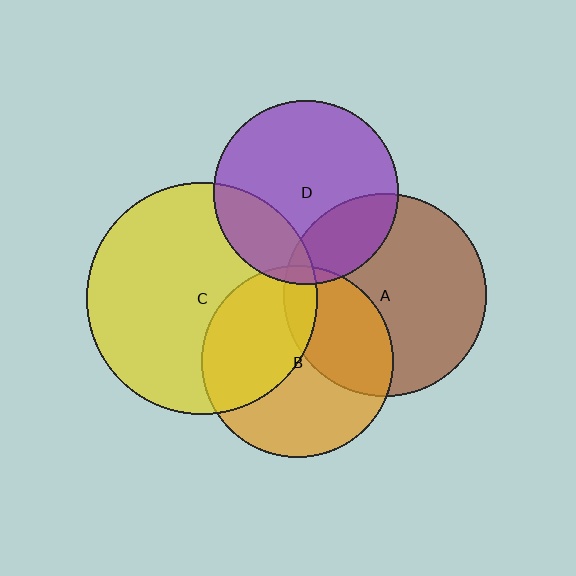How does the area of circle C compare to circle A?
Approximately 1.3 times.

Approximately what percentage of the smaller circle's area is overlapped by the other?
Approximately 10%.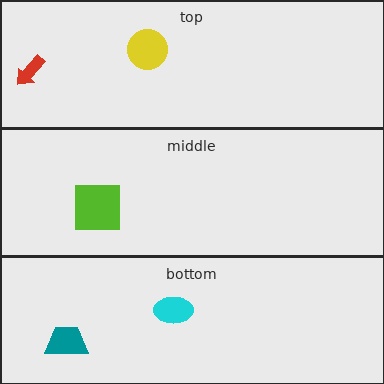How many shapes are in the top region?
2.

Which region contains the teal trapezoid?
The bottom region.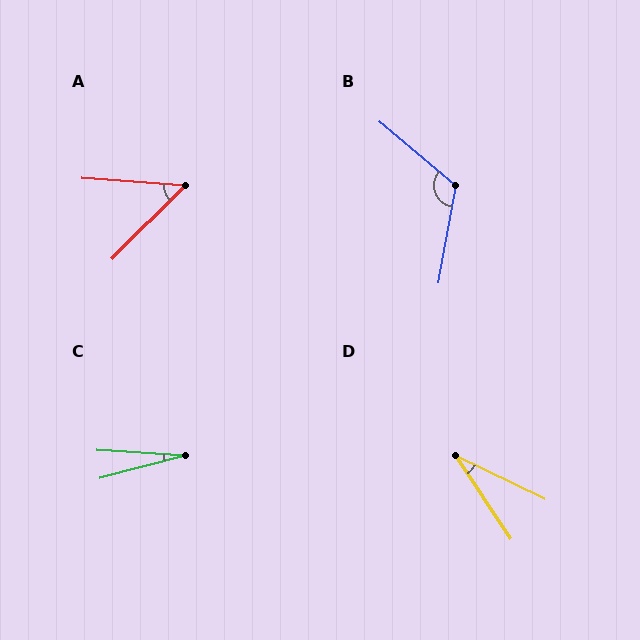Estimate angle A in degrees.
Approximately 49 degrees.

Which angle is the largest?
B, at approximately 120 degrees.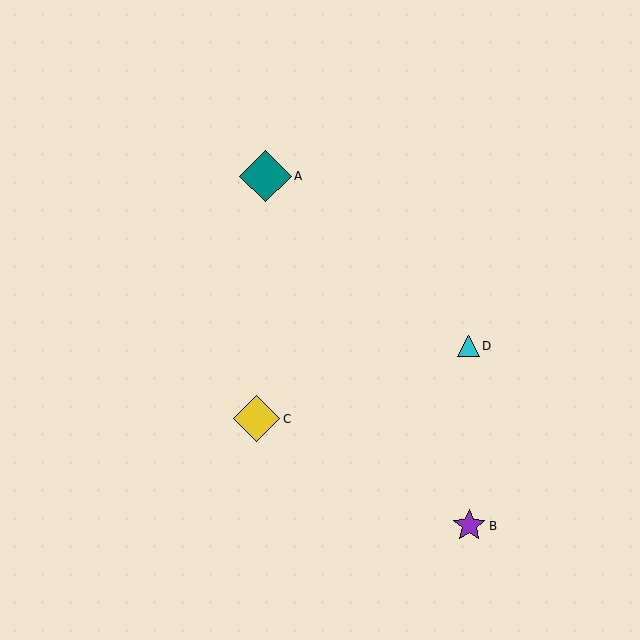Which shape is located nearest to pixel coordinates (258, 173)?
The teal diamond (labeled A) at (265, 176) is nearest to that location.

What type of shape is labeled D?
Shape D is a cyan triangle.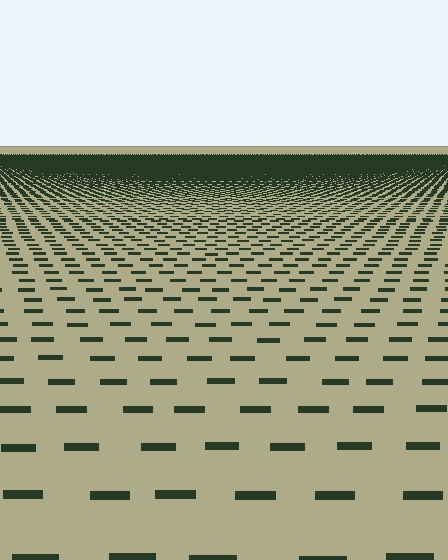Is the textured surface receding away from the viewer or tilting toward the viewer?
The surface is receding away from the viewer. Texture elements get smaller and denser toward the top.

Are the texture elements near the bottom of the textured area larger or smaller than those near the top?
Larger. Near the bottom, elements are closer to the viewer and appear at a bigger on-screen size.